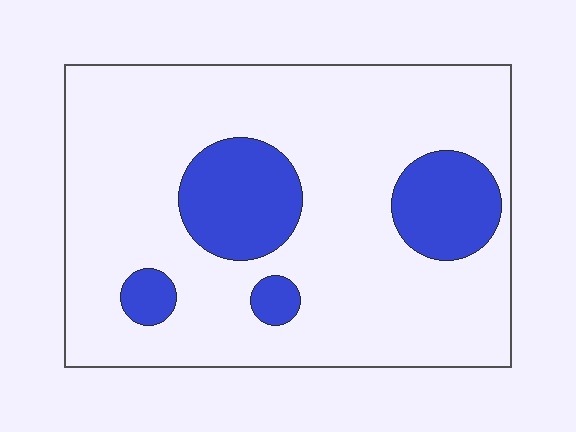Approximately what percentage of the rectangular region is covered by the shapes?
Approximately 20%.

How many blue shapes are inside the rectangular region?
4.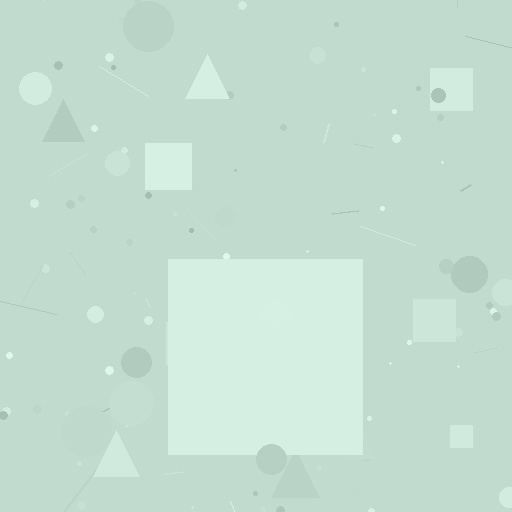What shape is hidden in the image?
A square is hidden in the image.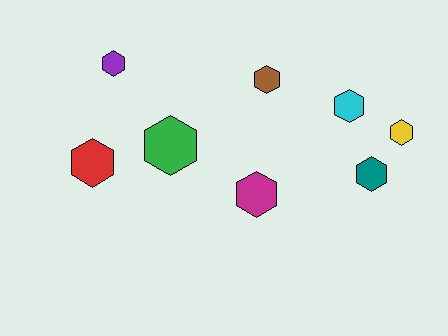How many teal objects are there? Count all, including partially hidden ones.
There is 1 teal object.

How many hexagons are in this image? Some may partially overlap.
There are 8 hexagons.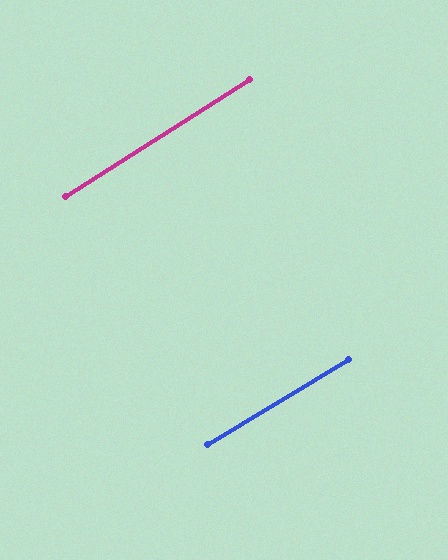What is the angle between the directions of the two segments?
Approximately 1 degree.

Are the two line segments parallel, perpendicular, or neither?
Parallel — their directions differ by only 1.3°.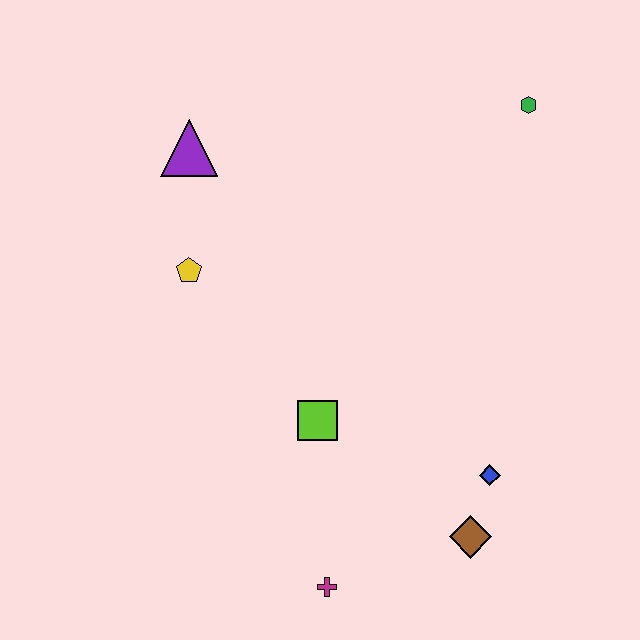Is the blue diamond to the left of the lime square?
No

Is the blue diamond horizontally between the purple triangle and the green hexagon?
Yes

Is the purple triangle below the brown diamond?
No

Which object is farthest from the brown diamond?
The purple triangle is farthest from the brown diamond.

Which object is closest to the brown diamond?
The blue diamond is closest to the brown diamond.